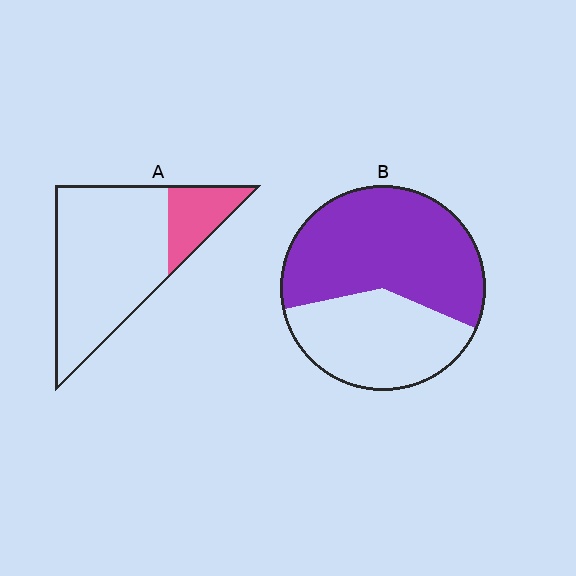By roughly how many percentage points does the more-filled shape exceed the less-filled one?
By roughly 40 percentage points (B over A).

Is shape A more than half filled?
No.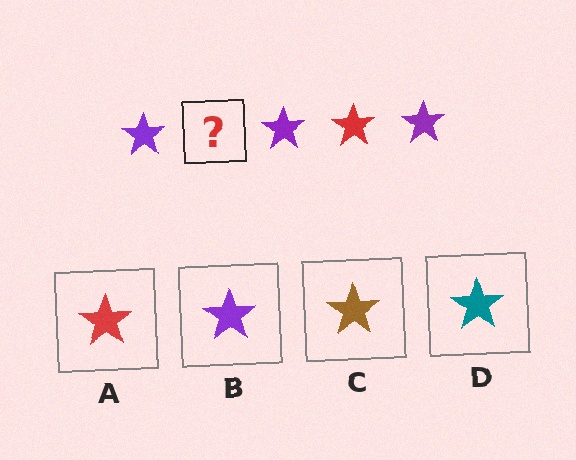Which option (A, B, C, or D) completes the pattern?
A.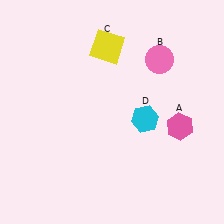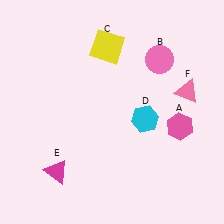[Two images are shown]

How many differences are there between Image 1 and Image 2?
There are 2 differences between the two images.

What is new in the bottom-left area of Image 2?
A magenta triangle (E) was added in the bottom-left area of Image 2.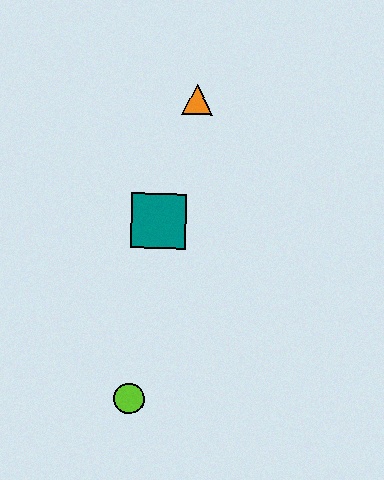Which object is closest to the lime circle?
The teal square is closest to the lime circle.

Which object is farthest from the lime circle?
The orange triangle is farthest from the lime circle.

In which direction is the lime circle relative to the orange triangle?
The lime circle is below the orange triangle.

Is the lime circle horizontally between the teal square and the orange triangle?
No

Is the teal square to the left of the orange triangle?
Yes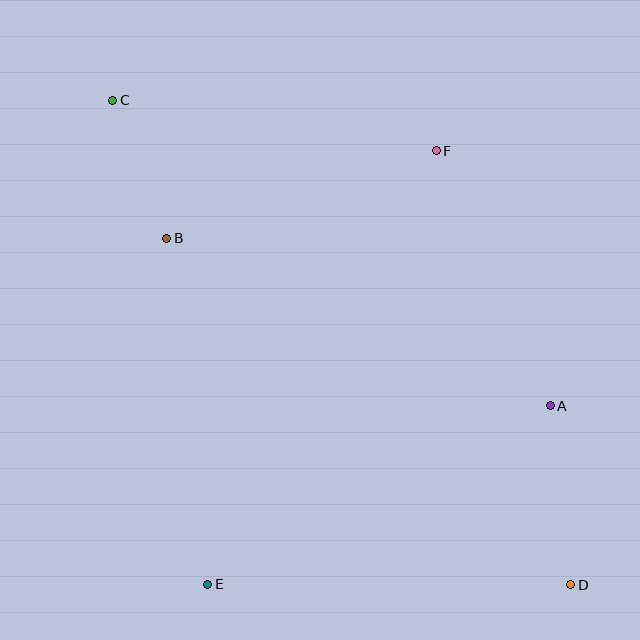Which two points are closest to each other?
Points B and C are closest to each other.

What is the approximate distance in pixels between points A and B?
The distance between A and B is approximately 419 pixels.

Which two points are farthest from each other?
Points C and D are farthest from each other.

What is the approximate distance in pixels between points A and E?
The distance between A and E is approximately 386 pixels.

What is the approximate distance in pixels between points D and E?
The distance between D and E is approximately 363 pixels.